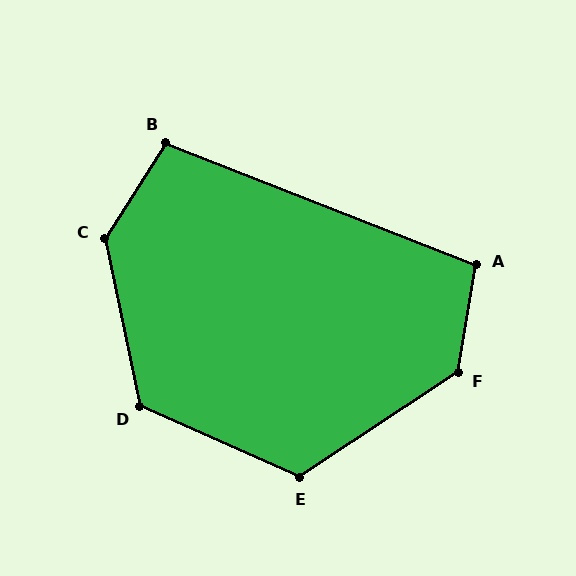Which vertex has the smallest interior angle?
B, at approximately 101 degrees.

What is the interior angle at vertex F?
Approximately 133 degrees (obtuse).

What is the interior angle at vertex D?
Approximately 126 degrees (obtuse).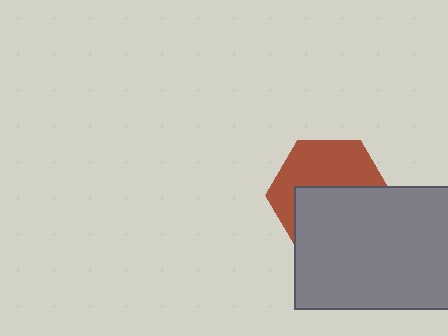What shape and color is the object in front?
The object in front is a gray rectangle.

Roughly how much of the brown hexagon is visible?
About half of it is visible (roughly 48%).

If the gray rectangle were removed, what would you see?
You would see the complete brown hexagon.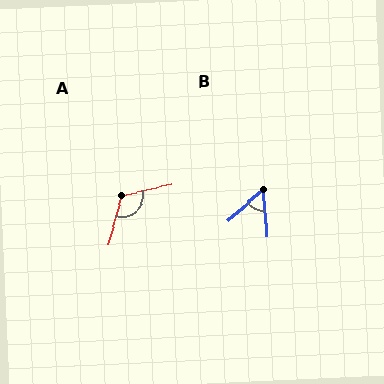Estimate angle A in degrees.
Approximately 119 degrees.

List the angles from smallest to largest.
B (51°), A (119°).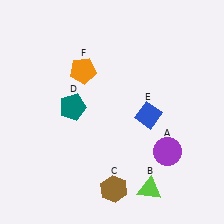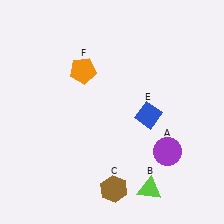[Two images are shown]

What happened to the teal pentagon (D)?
The teal pentagon (D) was removed in Image 2. It was in the top-left area of Image 1.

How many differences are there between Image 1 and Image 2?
There is 1 difference between the two images.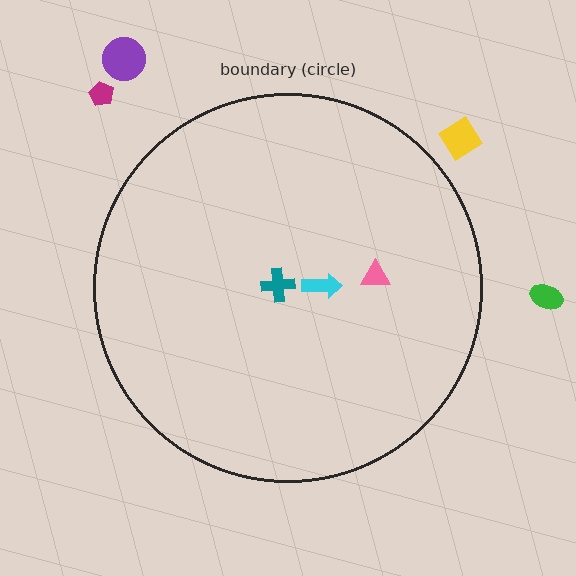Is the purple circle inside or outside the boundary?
Outside.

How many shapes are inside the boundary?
3 inside, 4 outside.